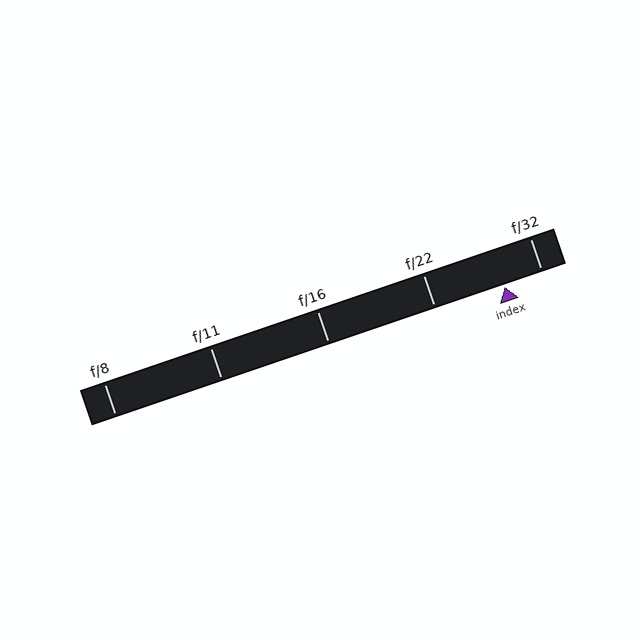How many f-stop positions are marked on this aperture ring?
There are 5 f-stop positions marked.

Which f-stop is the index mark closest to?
The index mark is closest to f/32.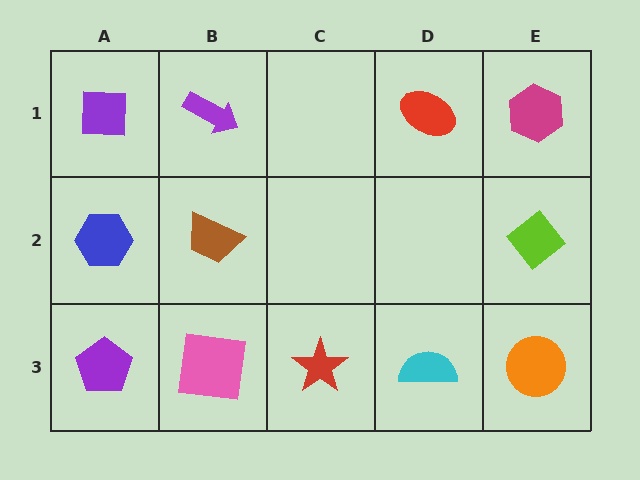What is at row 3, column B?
A pink square.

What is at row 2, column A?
A blue hexagon.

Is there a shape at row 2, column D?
No, that cell is empty.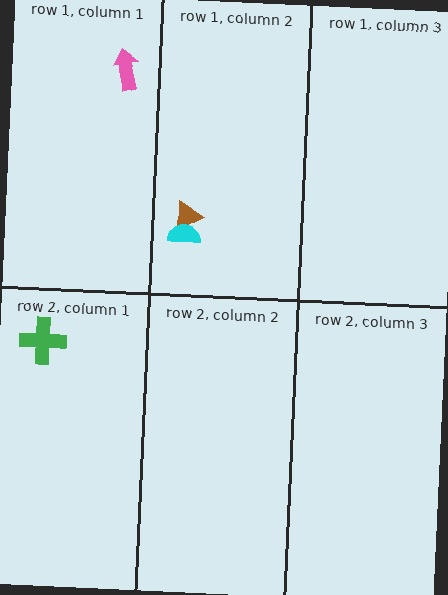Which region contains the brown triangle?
The row 1, column 2 region.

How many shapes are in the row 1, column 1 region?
1.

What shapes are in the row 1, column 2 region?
The brown triangle, the cyan semicircle.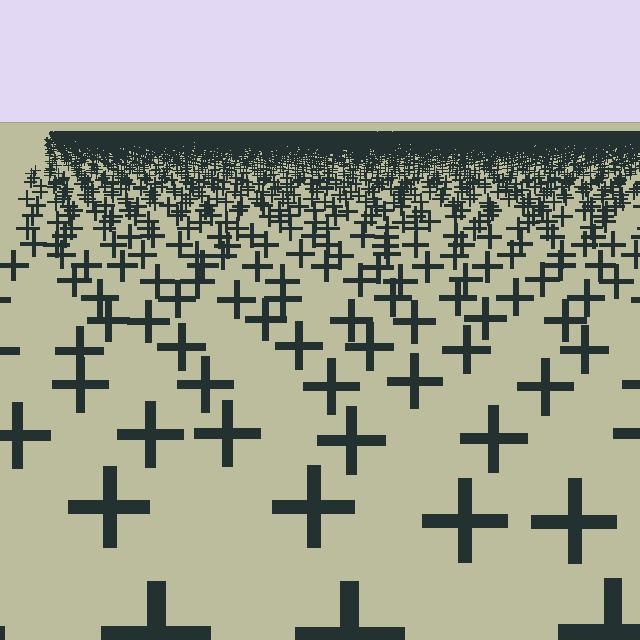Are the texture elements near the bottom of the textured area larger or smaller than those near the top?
Larger. Near the bottom, elements are closer to the viewer and appear at a bigger on-screen size.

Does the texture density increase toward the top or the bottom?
Density increases toward the top.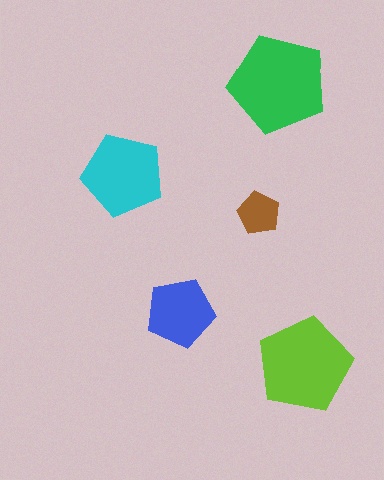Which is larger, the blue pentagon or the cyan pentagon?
The cyan one.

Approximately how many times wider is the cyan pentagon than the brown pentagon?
About 2 times wider.